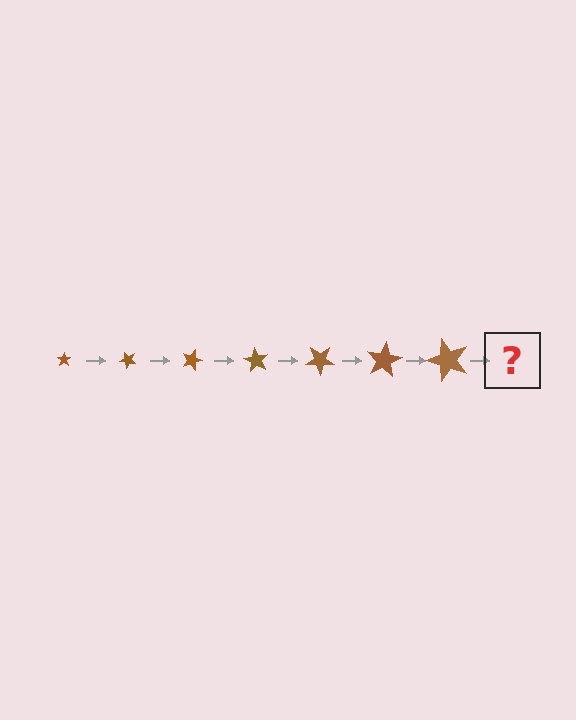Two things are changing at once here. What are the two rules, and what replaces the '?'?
The two rules are that the star grows larger each step and it rotates 45 degrees each step. The '?' should be a star, larger than the previous one and rotated 315 degrees from the start.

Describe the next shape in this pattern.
It should be a star, larger than the previous one and rotated 315 degrees from the start.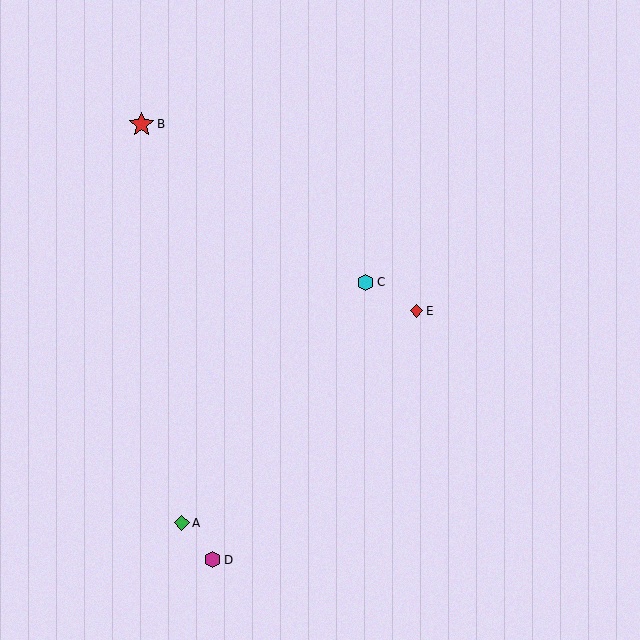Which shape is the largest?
The red star (labeled B) is the largest.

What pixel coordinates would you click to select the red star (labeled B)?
Click at (141, 124) to select the red star B.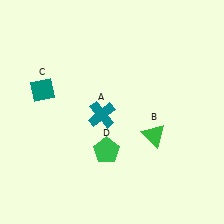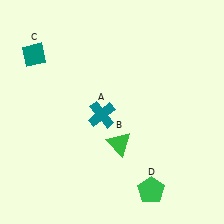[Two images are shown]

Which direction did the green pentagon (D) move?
The green pentagon (D) moved right.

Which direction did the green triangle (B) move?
The green triangle (B) moved left.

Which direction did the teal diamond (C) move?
The teal diamond (C) moved up.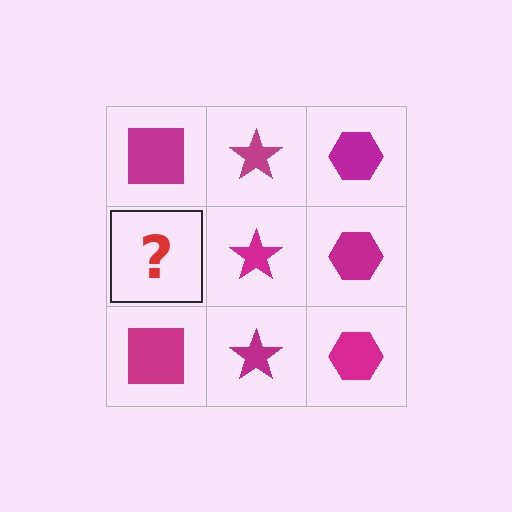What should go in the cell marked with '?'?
The missing cell should contain a magenta square.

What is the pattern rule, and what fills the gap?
The rule is that each column has a consistent shape. The gap should be filled with a magenta square.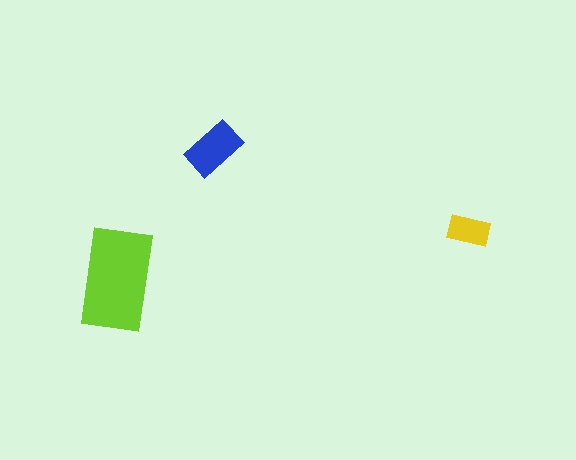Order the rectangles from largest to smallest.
the lime one, the blue one, the yellow one.